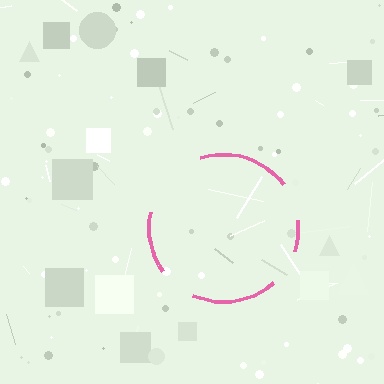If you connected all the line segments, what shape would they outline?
They would outline a circle.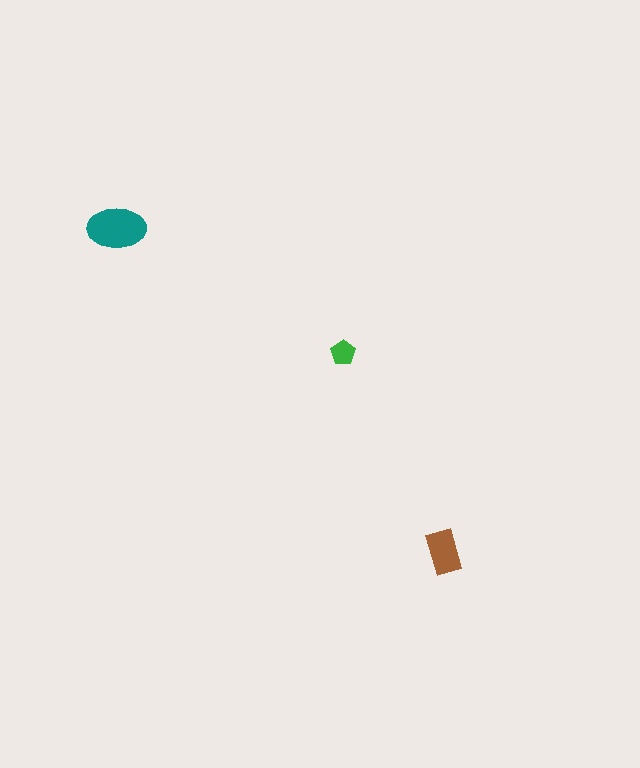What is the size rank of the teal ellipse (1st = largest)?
1st.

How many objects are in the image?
There are 3 objects in the image.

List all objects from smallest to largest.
The green pentagon, the brown rectangle, the teal ellipse.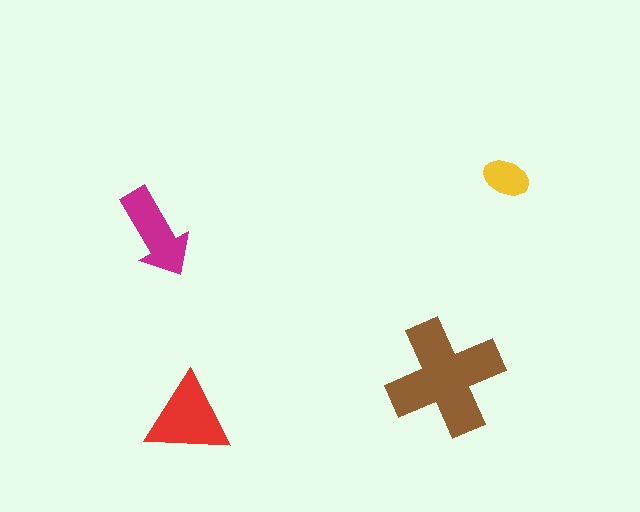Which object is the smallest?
The yellow ellipse.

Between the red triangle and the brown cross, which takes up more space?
The brown cross.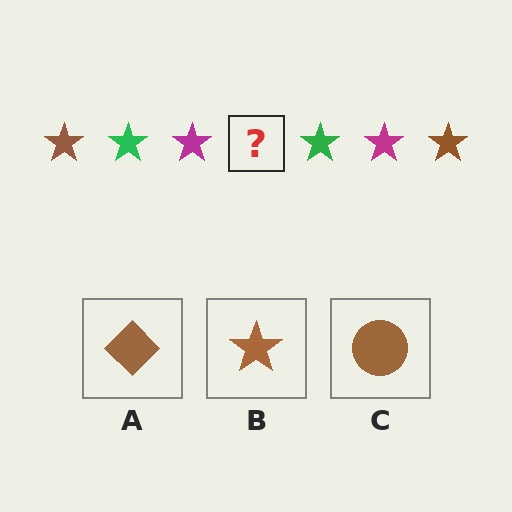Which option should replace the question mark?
Option B.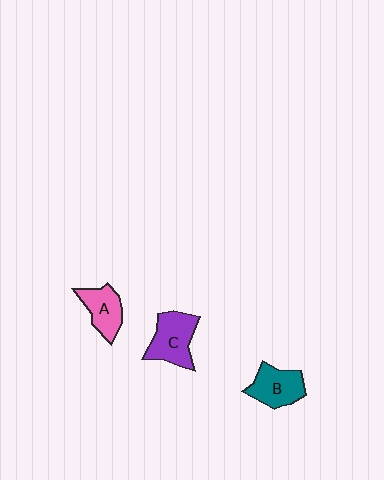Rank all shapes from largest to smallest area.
From largest to smallest: C (purple), B (teal), A (pink).